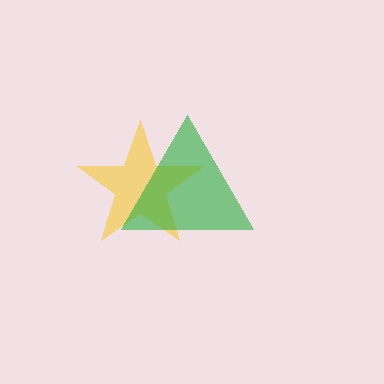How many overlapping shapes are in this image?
There are 2 overlapping shapes in the image.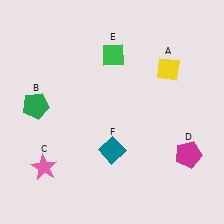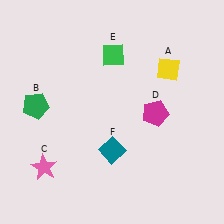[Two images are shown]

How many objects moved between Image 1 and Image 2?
1 object moved between the two images.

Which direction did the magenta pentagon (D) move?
The magenta pentagon (D) moved up.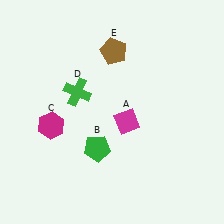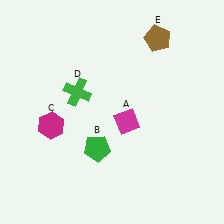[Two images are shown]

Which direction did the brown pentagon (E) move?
The brown pentagon (E) moved right.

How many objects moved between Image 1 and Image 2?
1 object moved between the two images.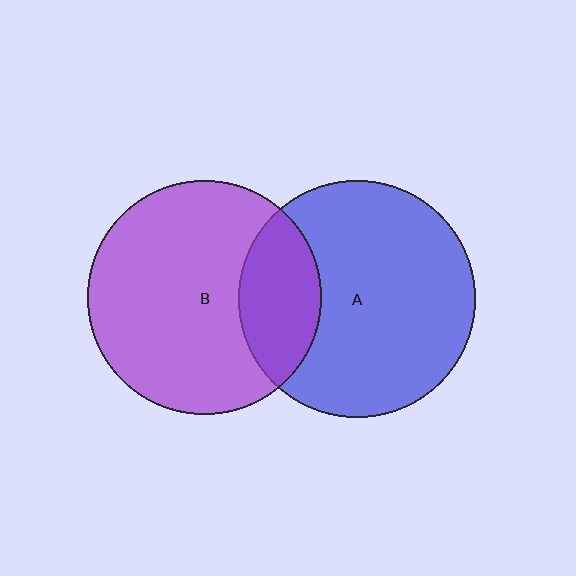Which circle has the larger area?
Circle A (blue).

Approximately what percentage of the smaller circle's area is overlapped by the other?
Approximately 25%.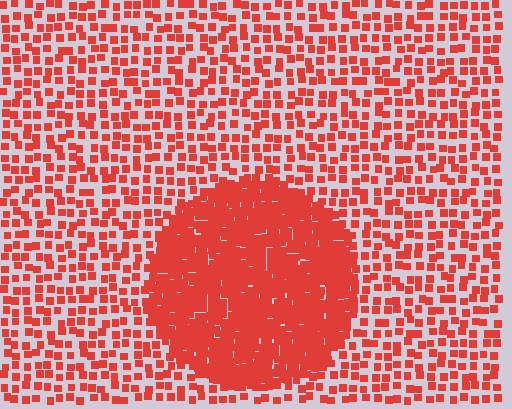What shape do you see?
I see a circle.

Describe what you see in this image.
The image contains small red elements arranged at two different densities. A circle-shaped region is visible where the elements are more densely packed than the surrounding area.